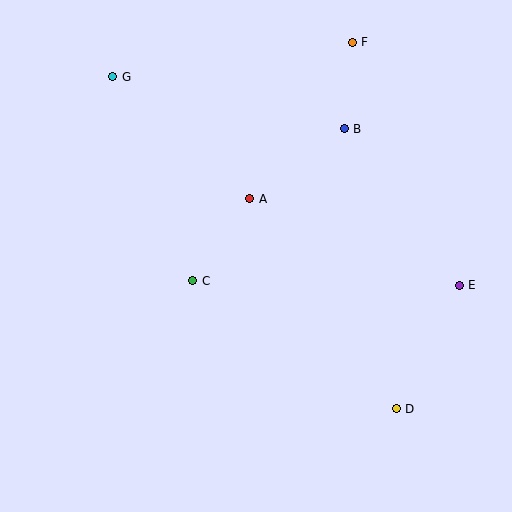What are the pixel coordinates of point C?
Point C is at (193, 281).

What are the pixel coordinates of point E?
Point E is at (459, 285).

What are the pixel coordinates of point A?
Point A is at (250, 199).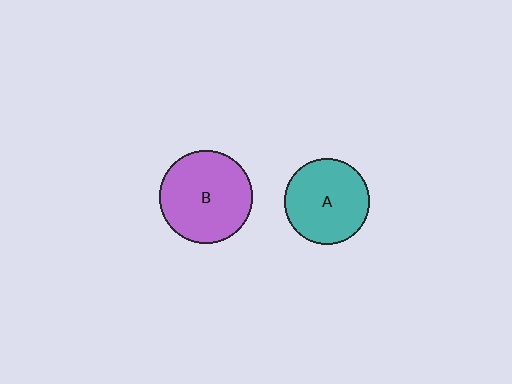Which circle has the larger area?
Circle B (purple).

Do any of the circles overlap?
No, none of the circles overlap.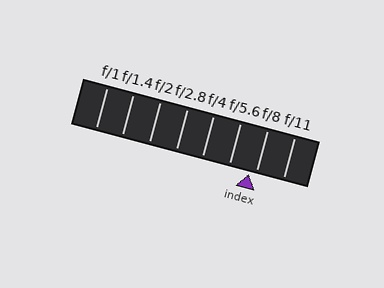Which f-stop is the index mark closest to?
The index mark is closest to f/8.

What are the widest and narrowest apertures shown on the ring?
The widest aperture shown is f/1 and the narrowest is f/11.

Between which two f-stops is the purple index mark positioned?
The index mark is between f/5.6 and f/8.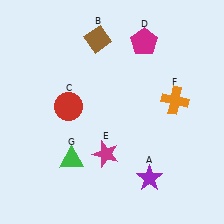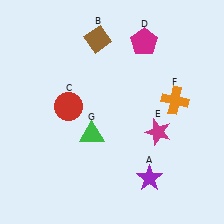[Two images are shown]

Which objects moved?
The objects that moved are: the magenta star (E), the green triangle (G).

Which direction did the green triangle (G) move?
The green triangle (G) moved up.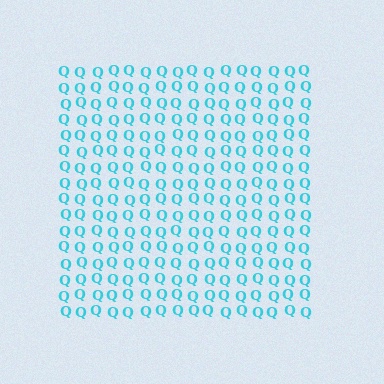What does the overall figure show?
The overall figure shows a square.